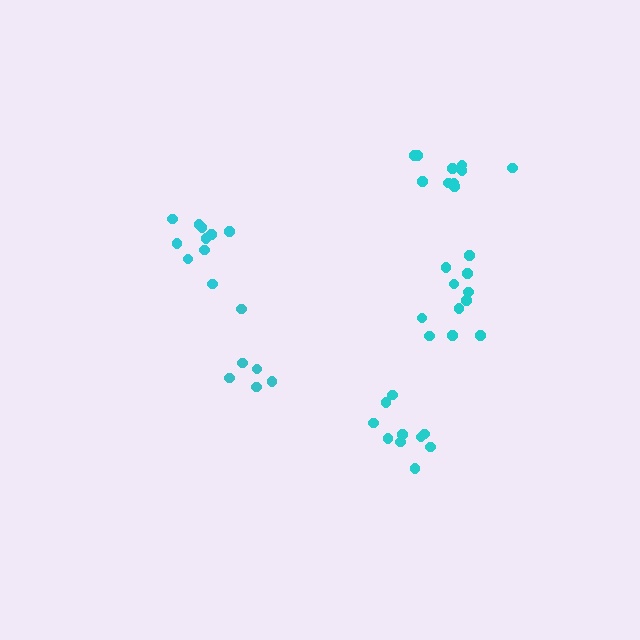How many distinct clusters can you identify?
There are 5 distinct clusters.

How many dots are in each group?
Group 1: 6 dots, Group 2: 10 dots, Group 3: 10 dots, Group 4: 10 dots, Group 5: 11 dots (47 total).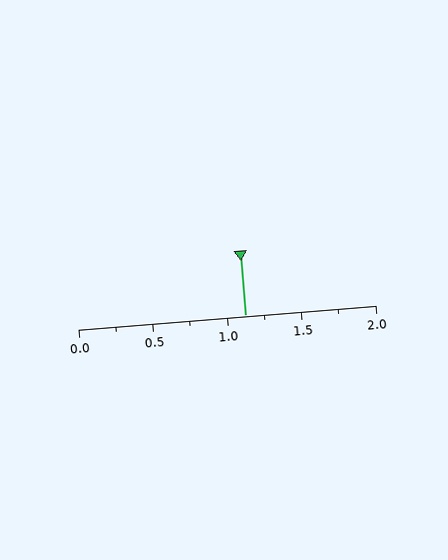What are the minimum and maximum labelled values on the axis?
The axis runs from 0.0 to 2.0.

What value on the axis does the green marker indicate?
The marker indicates approximately 1.12.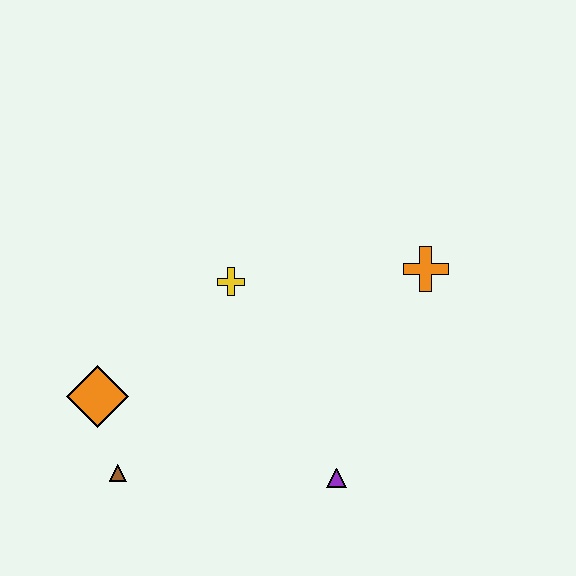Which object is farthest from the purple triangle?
The orange diamond is farthest from the purple triangle.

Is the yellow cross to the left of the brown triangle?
No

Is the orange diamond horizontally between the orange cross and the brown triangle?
No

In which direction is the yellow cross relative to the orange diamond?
The yellow cross is to the right of the orange diamond.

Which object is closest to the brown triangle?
The orange diamond is closest to the brown triangle.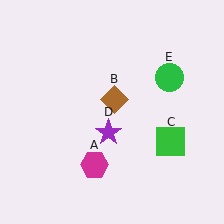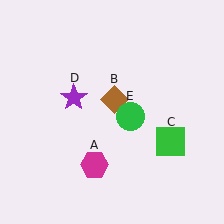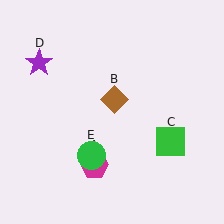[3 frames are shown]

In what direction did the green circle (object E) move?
The green circle (object E) moved down and to the left.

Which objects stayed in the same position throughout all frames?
Magenta hexagon (object A) and brown diamond (object B) and green square (object C) remained stationary.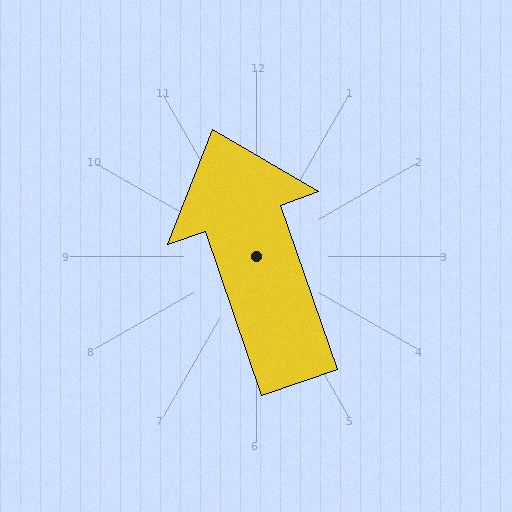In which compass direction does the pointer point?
North.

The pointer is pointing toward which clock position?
Roughly 11 o'clock.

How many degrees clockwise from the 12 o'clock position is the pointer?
Approximately 341 degrees.